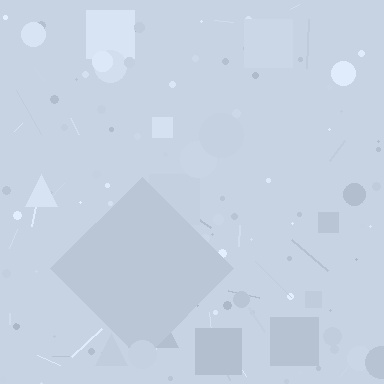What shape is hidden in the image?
A diamond is hidden in the image.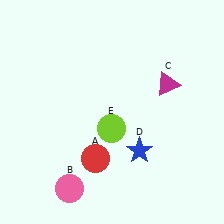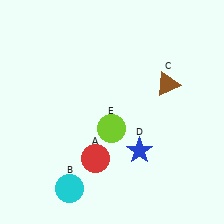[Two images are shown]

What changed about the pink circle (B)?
In Image 1, B is pink. In Image 2, it changed to cyan.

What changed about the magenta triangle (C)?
In Image 1, C is magenta. In Image 2, it changed to brown.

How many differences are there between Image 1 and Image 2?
There are 2 differences between the two images.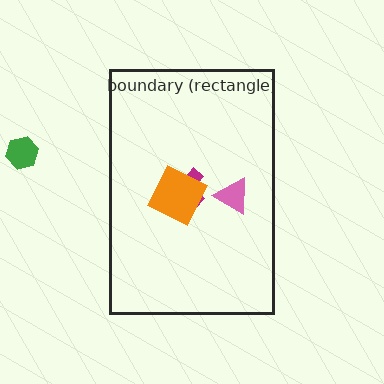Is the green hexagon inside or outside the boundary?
Outside.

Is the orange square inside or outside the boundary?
Inside.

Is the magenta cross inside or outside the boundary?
Inside.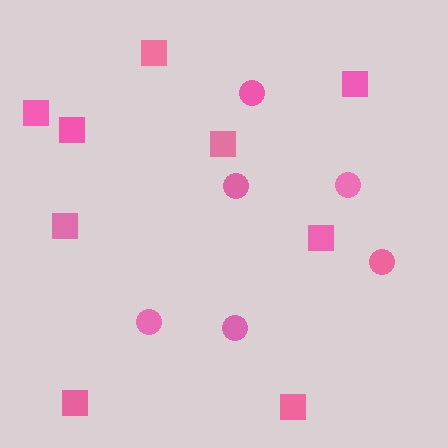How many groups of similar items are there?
There are 2 groups: one group of squares (9) and one group of circles (6).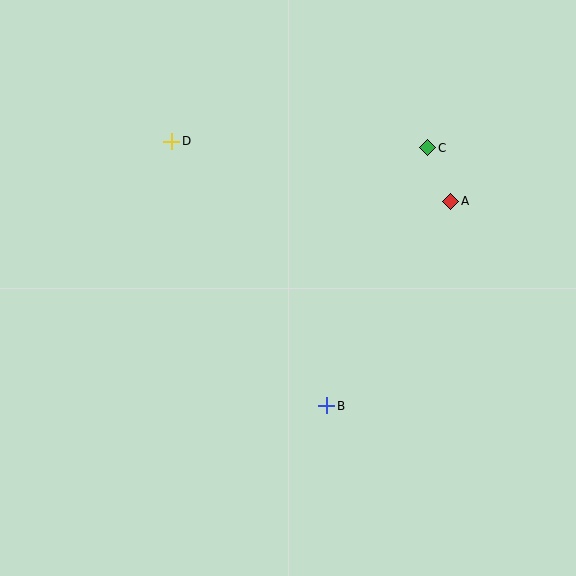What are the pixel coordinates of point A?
Point A is at (451, 201).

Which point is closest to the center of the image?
Point B at (327, 406) is closest to the center.